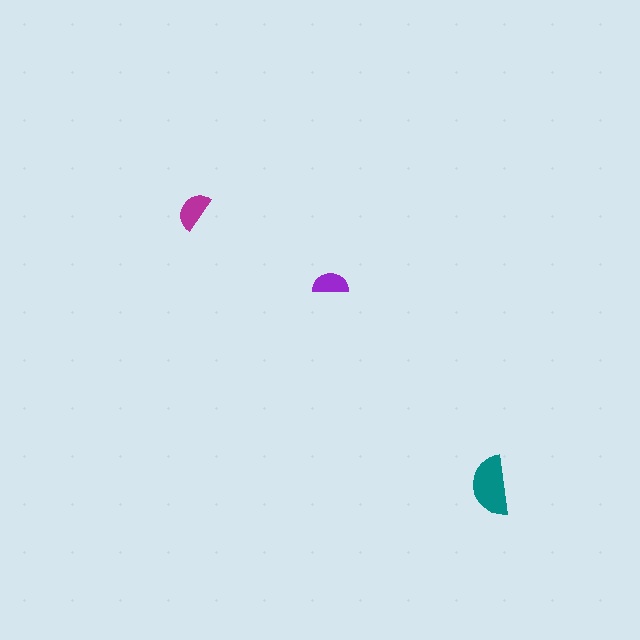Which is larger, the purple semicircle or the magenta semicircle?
The magenta one.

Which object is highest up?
The magenta semicircle is topmost.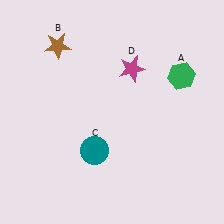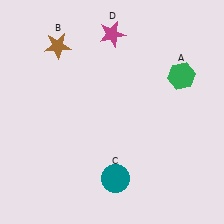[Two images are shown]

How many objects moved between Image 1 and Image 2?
2 objects moved between the two images.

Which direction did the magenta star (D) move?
The magenta star (D) moved up.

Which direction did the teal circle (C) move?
The teal circle (C) moved down.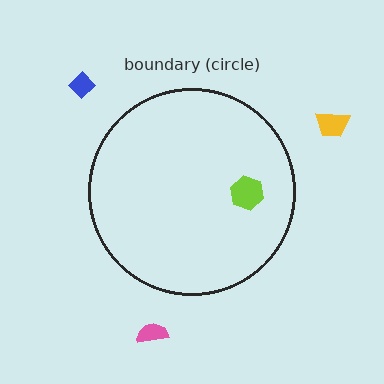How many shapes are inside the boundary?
1 inside, 3 outside.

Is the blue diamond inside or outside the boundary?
Outside.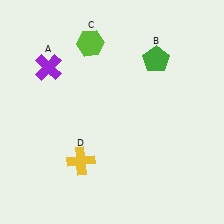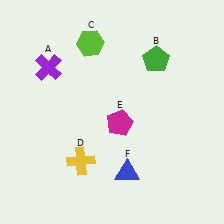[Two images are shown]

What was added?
A magenta pentagon (E), a blue triangle (F) were added in Image 2.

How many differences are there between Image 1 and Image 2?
There are 2 differences between the two images.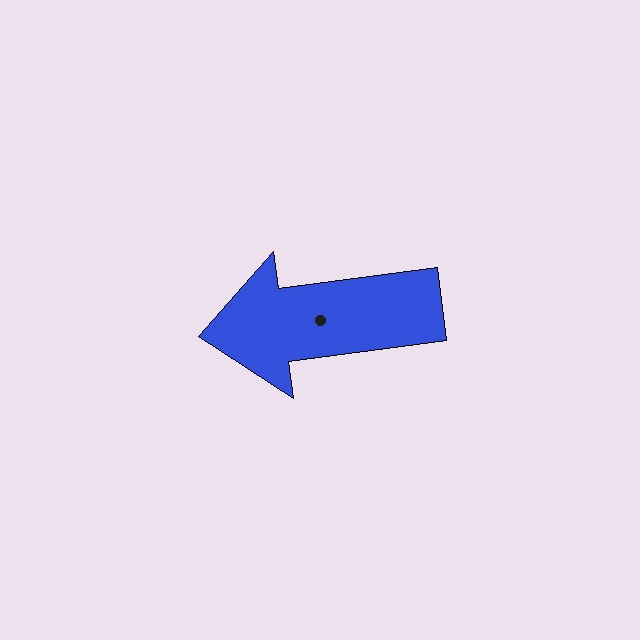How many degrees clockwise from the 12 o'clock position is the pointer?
Approximately 262 degrees.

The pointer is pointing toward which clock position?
Roughly 9 o'clock.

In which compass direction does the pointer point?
West.